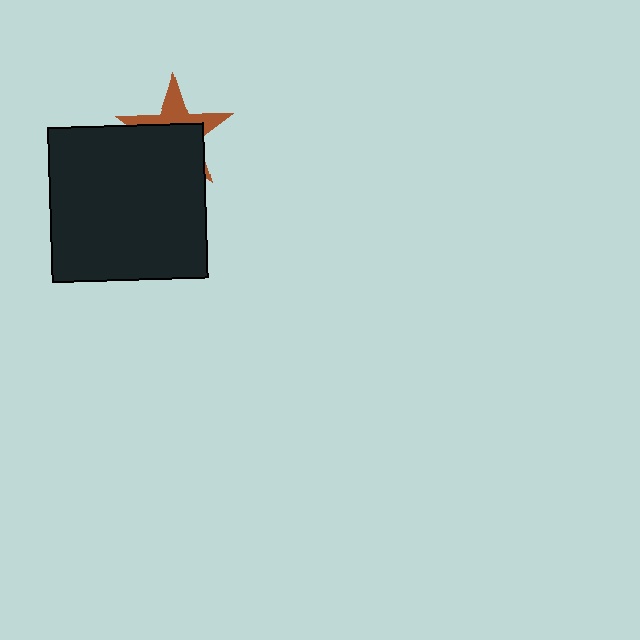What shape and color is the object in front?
The object in front is a black square.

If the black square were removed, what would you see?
You would see the complete brown star.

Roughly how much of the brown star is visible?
A small part of it is visible (roughly 41%).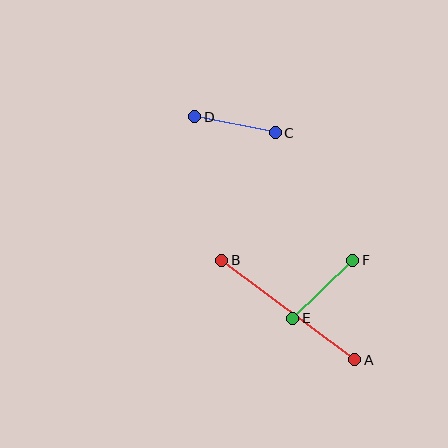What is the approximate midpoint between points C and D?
The midpoint is at approximately (235, 125) pixels.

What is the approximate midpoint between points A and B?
The midpoint is at approximately (288, 310) pixels.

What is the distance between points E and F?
The distance is approximately 84 pixels.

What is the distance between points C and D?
The distance is approximately 82 pixels.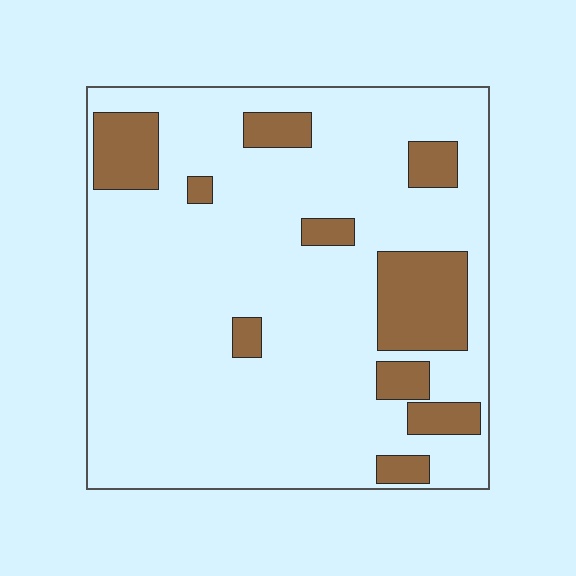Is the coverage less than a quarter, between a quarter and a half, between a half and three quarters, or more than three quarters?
Less than a quarter.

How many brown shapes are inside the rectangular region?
10.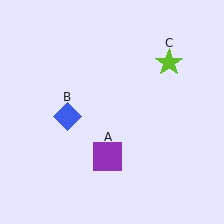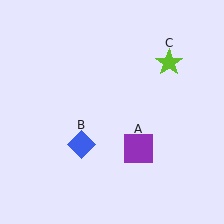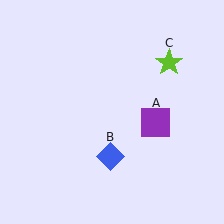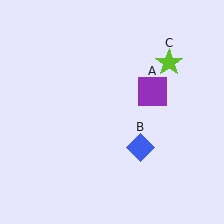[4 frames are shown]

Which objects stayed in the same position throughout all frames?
Lime star (object C) remained stationary.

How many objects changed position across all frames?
2 objects changed position: purple square (object A), blue diamond (object B).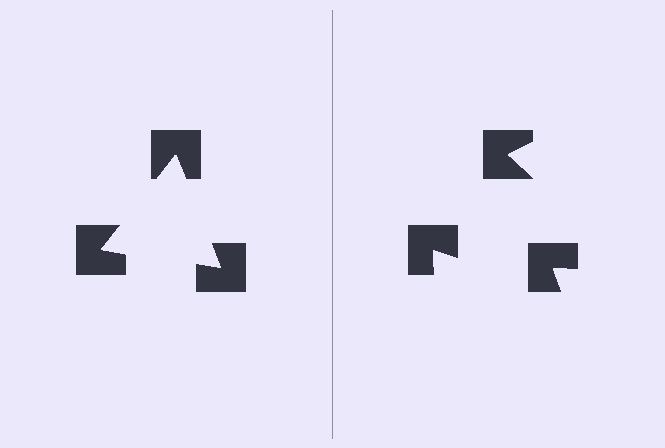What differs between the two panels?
The notched squares are positioned identically on both sides; only the wedge orientations differ. On the left they align to a triangle; on the right they are misaligned.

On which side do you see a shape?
An illusory triangle appears on the left side. On the right side the wedge cuts are rotated, so no coherent shape forms.